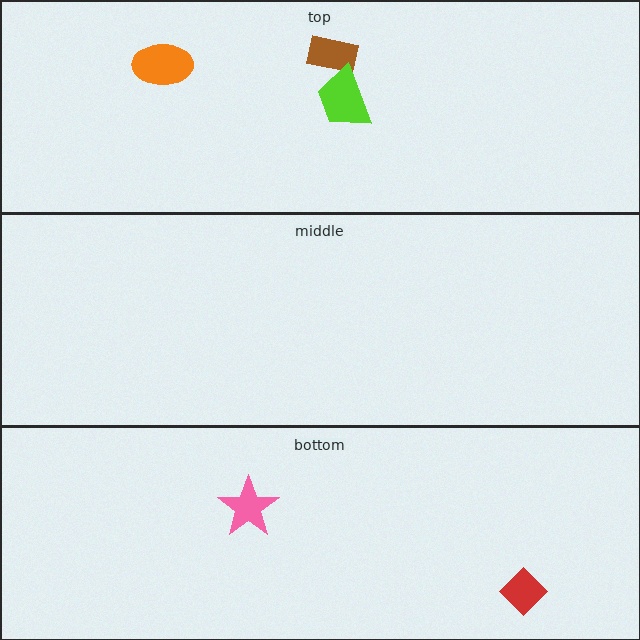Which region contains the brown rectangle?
The top region.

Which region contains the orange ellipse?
The top region.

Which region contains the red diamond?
The bottom region.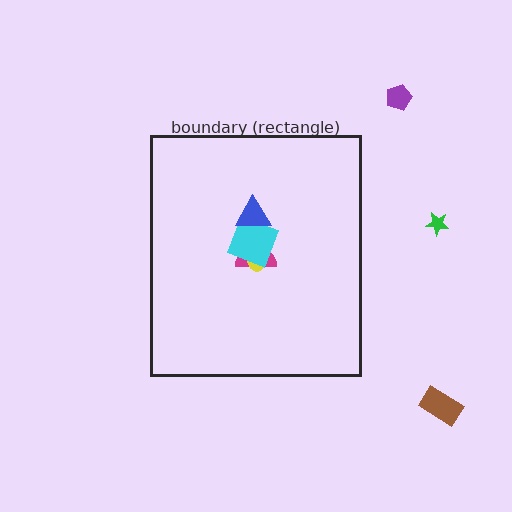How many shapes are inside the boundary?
4 inside, 3 outside.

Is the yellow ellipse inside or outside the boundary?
Inside.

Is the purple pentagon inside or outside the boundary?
Outside.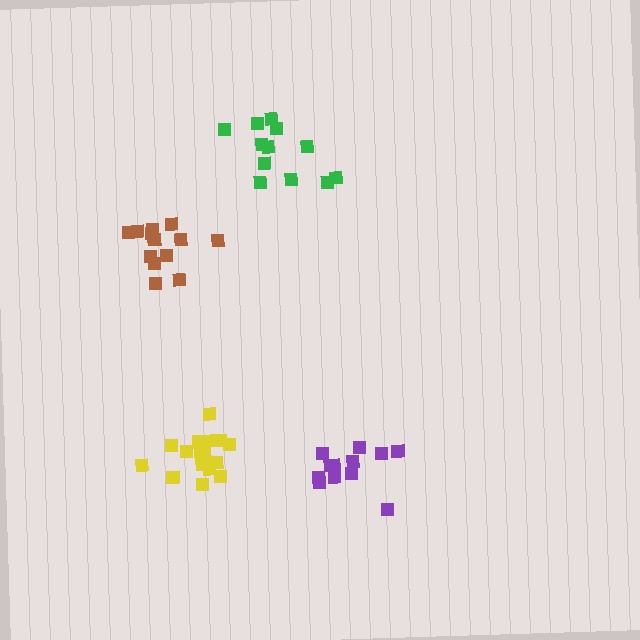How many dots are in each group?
Group 1: 17 dots, Group 2: 12 dots, Group 3: 12 dots, Group 4: 13 dots (54 total).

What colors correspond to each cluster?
The clusters are colored: yellow, green, purple, brown.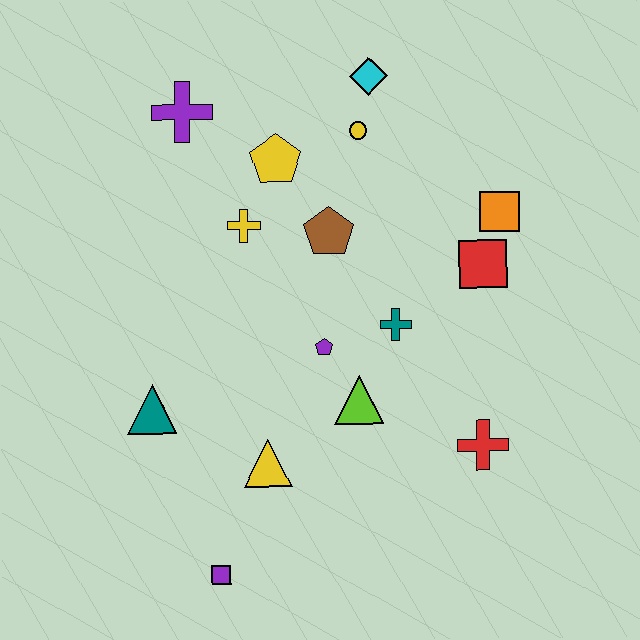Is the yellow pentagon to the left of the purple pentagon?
Yes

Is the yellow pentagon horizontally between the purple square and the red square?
Yes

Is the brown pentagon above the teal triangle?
Yes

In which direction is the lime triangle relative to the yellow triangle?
The lime triangle is to the right of the yellow triangle.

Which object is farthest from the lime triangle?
The purple cross is farthest from the lime triangle.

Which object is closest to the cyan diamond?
The yellow circle is closest to the cyan diamond.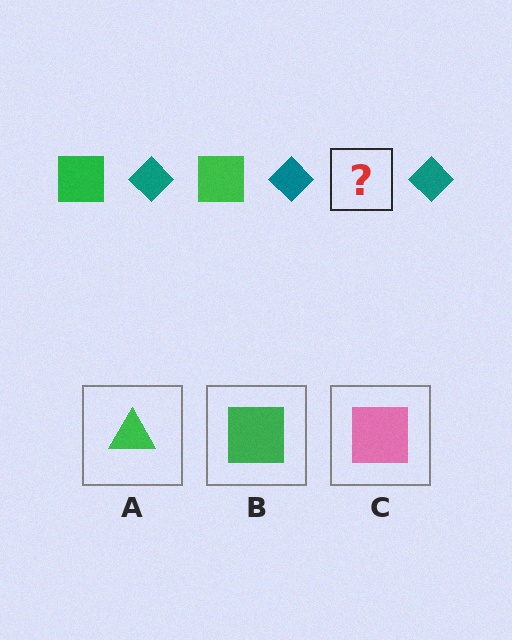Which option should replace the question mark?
Option B.